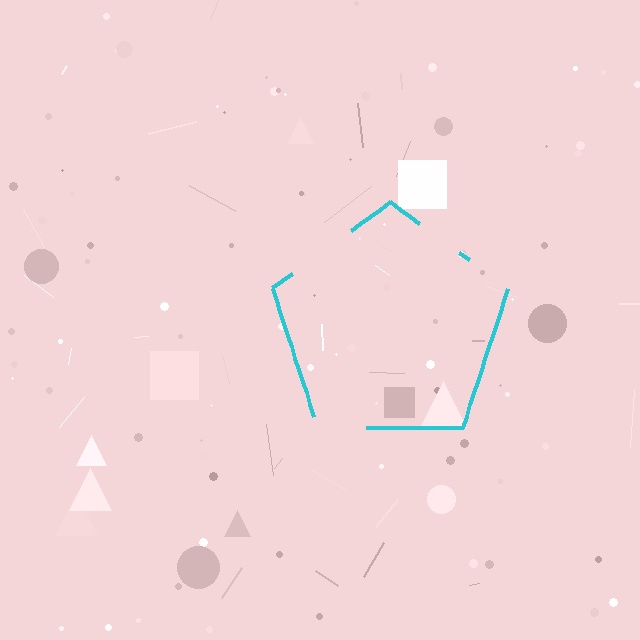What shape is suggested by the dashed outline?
The dashed outline suggests a pentagon.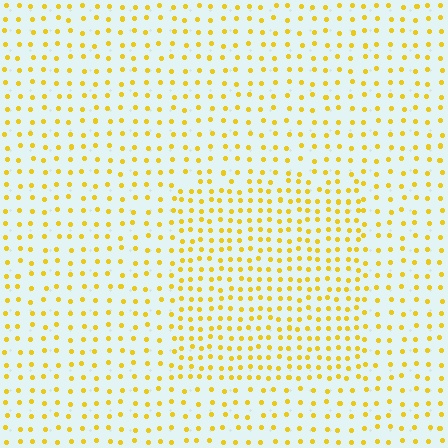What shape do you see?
I see a rectangle.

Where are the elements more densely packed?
The elements are more densely packed inside the rectangle boundary.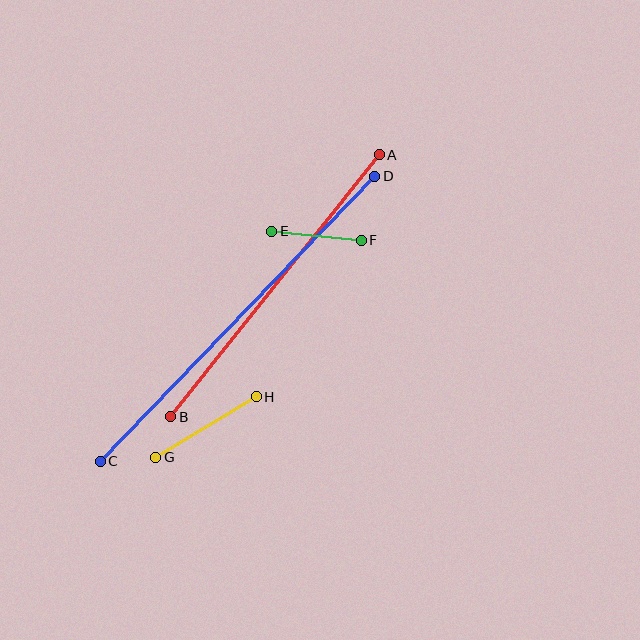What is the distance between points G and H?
The distance is approximately 117 pixels.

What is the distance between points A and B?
The distance is approximately 335 pixels.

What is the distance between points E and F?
The distance is approximately 90 pixels.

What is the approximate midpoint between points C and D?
The midpoint is at approximately (237, 319) pixels.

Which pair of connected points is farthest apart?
Points C and D are farthest apart.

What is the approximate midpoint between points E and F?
The midpoint is at approximately (317, 236) pixels.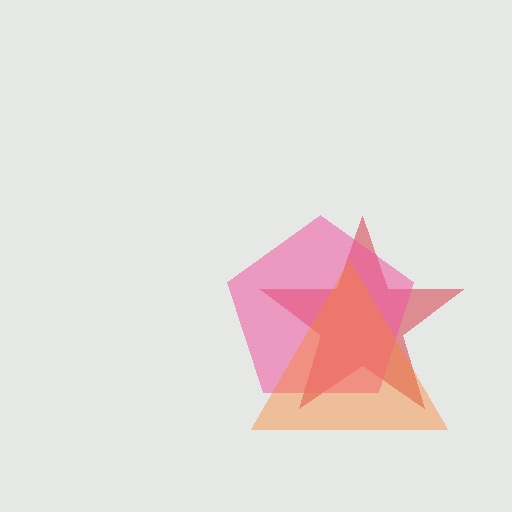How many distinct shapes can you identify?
There are 3 distinct shapes: a red star, a pink pentagon, an orange triangle.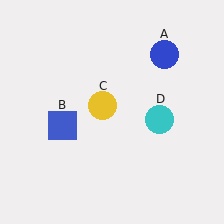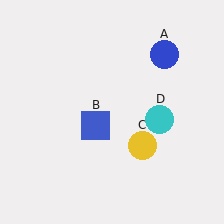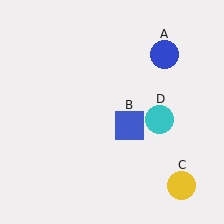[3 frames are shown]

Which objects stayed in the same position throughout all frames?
Blue circle (object A) and cyan circle (object D) remained stationary.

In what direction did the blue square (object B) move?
The blue square (object B) moved right.